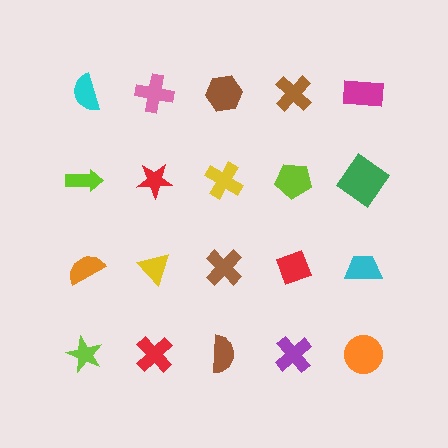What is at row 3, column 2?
A yellow triangle.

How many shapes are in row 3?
5 shapes.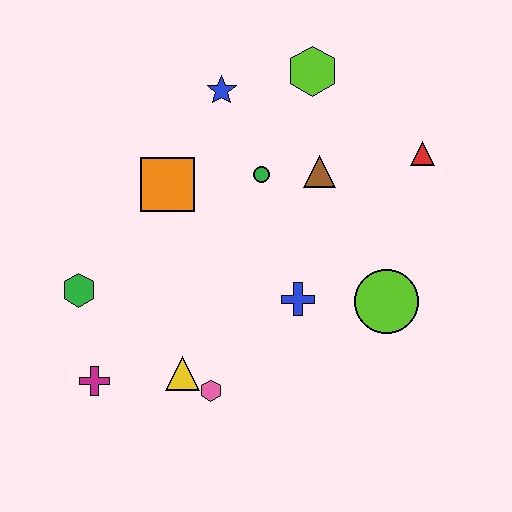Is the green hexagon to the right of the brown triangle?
No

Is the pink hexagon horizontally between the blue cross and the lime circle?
No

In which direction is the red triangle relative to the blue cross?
The red triangle is above the blue cross.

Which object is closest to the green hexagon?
The magenta cross is closest to the green hexagon.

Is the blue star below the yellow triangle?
No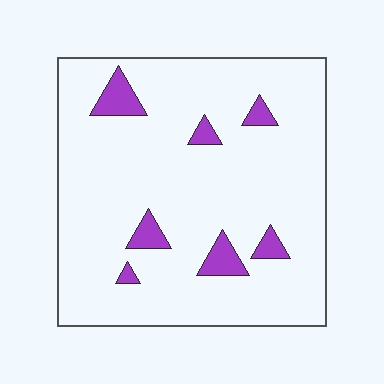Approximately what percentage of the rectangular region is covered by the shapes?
Approximately 10%.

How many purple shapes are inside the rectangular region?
7.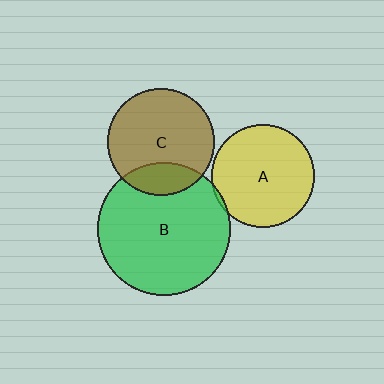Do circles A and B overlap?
Yes.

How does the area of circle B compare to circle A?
Approximately 1.7 times.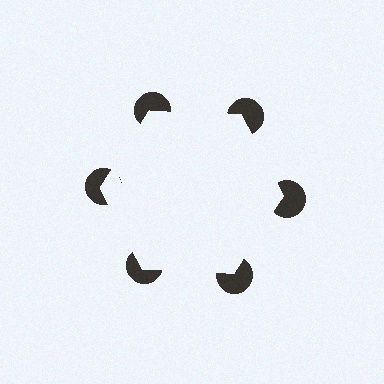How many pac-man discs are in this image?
There are 6 — one at each vertex of the illusory hexagon.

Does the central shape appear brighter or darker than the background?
It typically appears slightly brighter than the background, even though no actual brightness change is drawn.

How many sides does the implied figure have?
6 sides.